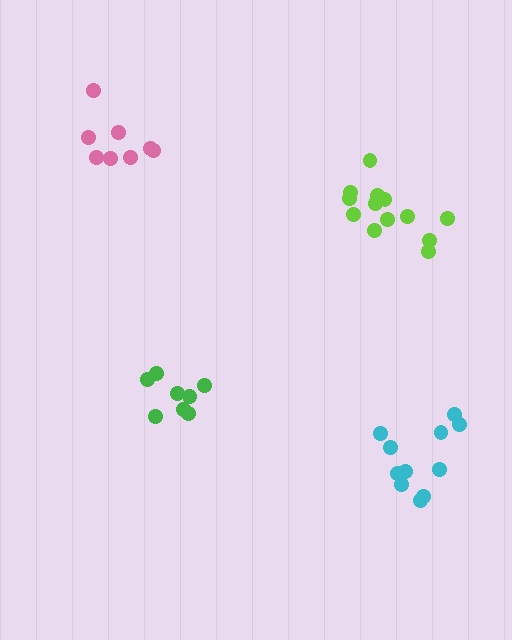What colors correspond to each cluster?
The clusters are colored: cyan, pink, green, lime.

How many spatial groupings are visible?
There are 4 spatial groupings.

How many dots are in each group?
Group 1: 11 dots, Group 2: 8 dots, Group 3: 8 dots, Group 4: 13 dots (40 total).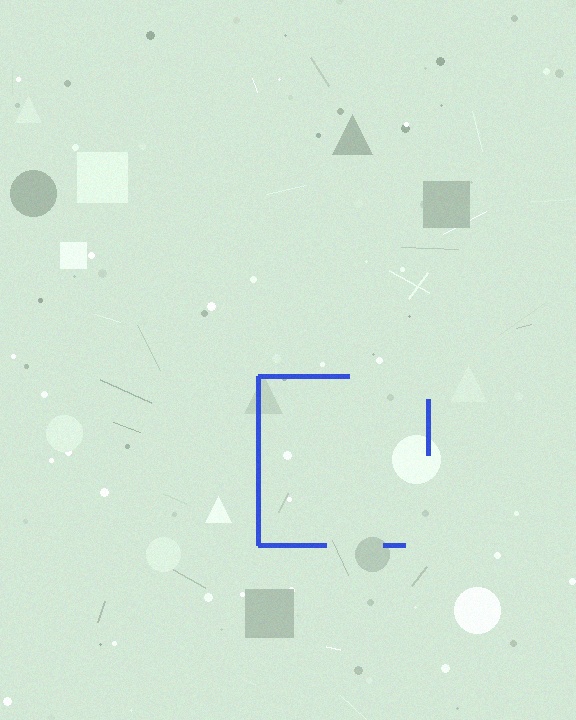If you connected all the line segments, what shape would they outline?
They would outline a square.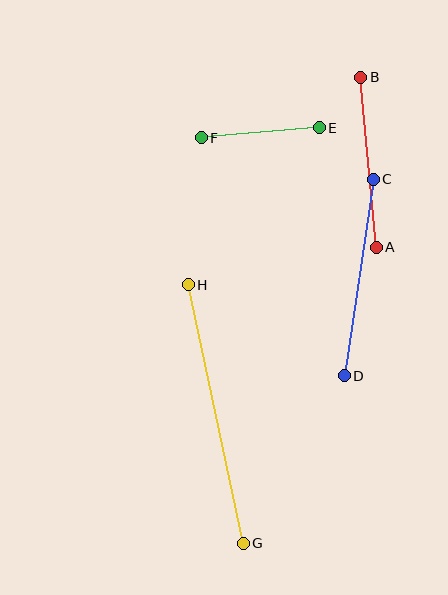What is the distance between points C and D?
The distance is approximately 199 pixels.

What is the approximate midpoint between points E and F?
The midpoint is at approximately (260, 133) pixels.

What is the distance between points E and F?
The distance is approximately 119 pixels.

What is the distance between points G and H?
The distance is approximately 264 pixels.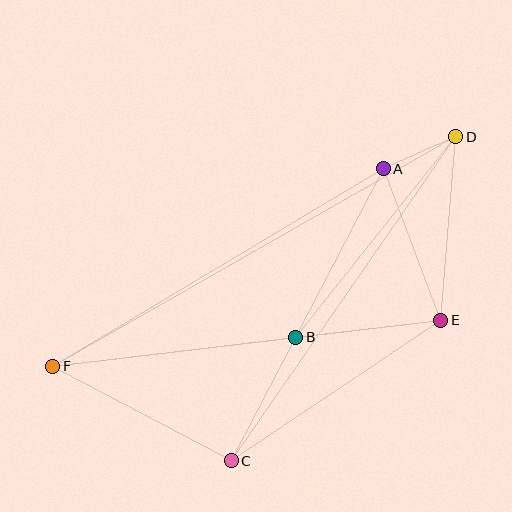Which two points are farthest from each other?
Points D and F are farthest from each other.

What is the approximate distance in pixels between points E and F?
The distance between E and F is approximately 391 pixels.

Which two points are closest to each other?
Points A and D are closest to each other.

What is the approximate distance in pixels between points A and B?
The distance between A and B is approximately 190 pixels.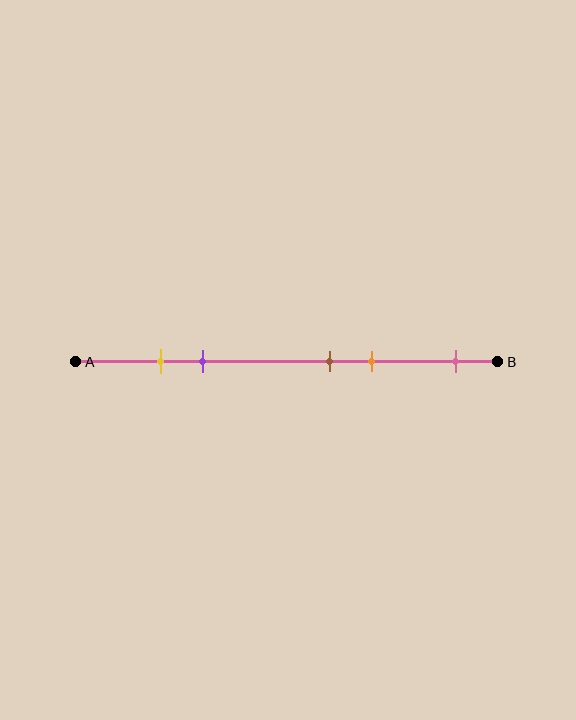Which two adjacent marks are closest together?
The yellow and purple marks are the closest adjacent pair.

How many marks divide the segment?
There are 5 marks dividing the segment.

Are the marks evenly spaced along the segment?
No, the marks are not evenly spaced.